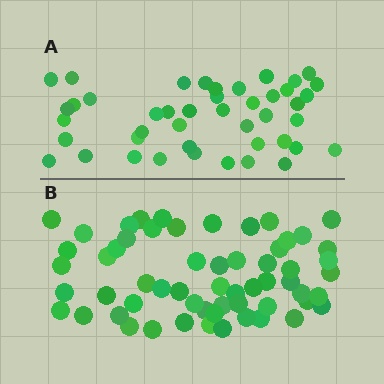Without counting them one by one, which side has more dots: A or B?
Region B (the bottom region) has more dots.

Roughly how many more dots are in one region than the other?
Region B has approximately 15 more dots than region A.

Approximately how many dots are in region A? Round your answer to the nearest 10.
About 40 dots. (The exact count is 44, which rounds to 40.)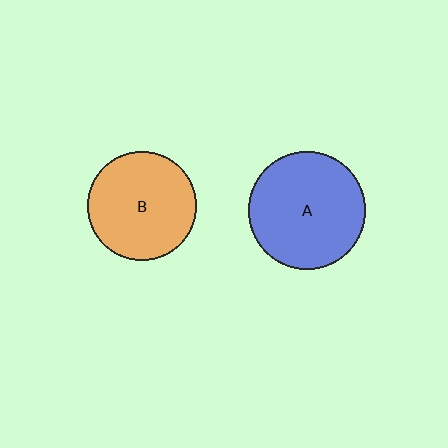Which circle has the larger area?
Circle A (blue).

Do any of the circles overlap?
No, none of the circles overlap.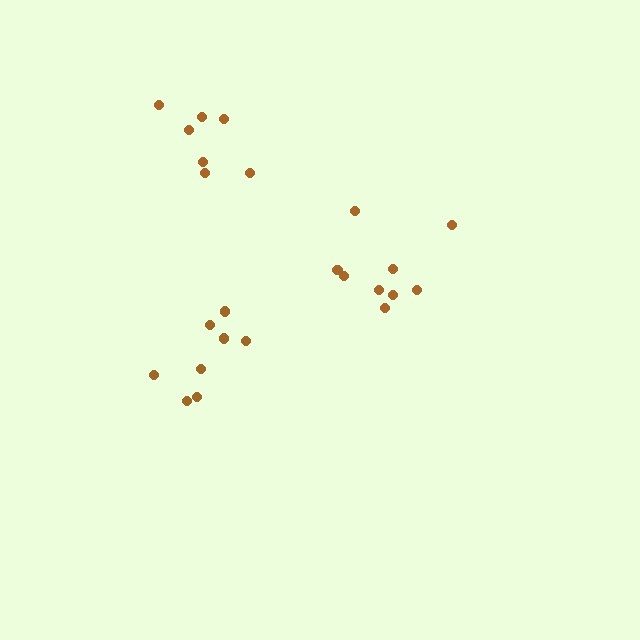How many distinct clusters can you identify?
There are 3 distinct clusters.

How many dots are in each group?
Group 1: 9 dots, Group 2: 7 dots, Group 3: 8 dots (24 total).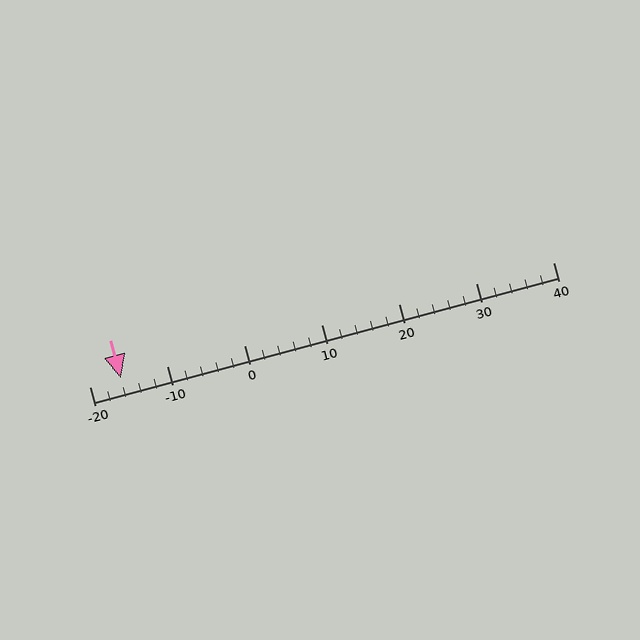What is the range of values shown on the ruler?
The ruler shows values from -20 to 40.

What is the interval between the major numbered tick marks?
The major tick marks are spaced 10 units apart.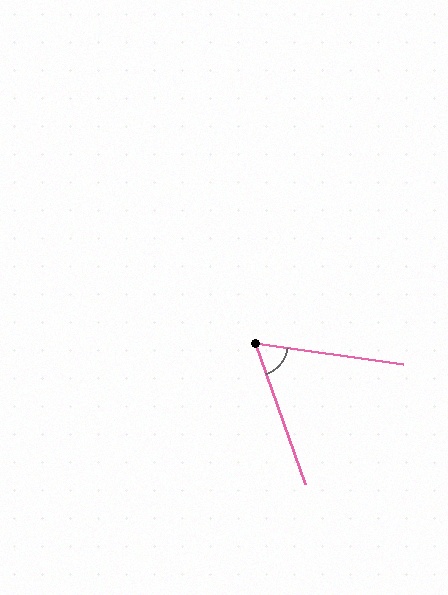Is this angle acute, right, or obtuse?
It is acute.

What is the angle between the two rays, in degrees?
Approximately 62 degrees.